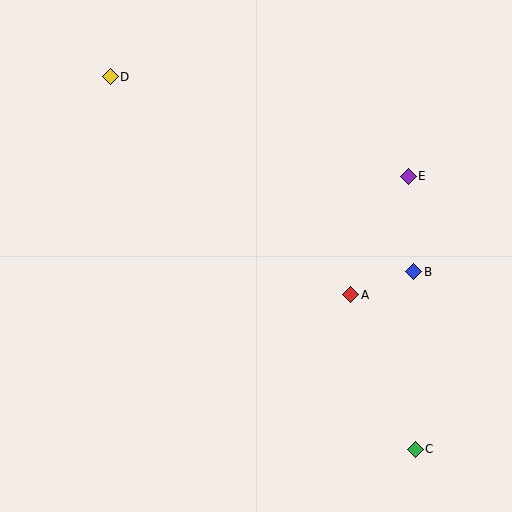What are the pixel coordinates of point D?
Point D is at (110, 77).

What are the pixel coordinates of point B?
Point B is at (414, 272).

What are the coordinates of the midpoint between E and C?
The midpoint between E and C is at (412, 313).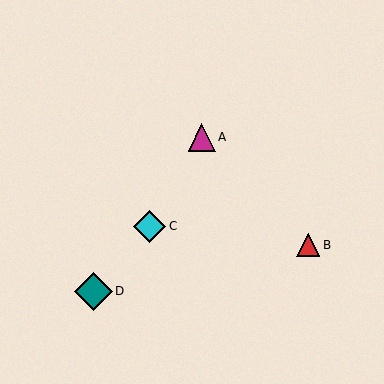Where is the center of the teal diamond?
The center of the teal diamond is at (93, 291).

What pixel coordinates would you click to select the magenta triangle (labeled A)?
Click at (202, 137) to select the magenta triangle A.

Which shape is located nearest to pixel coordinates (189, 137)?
The magenta triangle (labeled A) at (202, 137) is nearest to that location.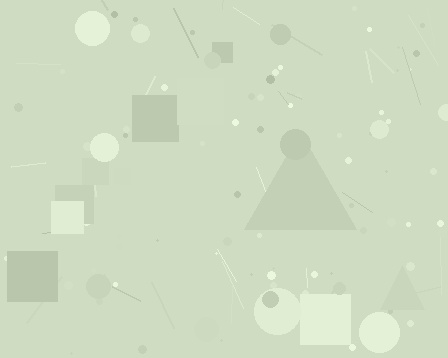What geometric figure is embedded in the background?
A triangle is embedded in the background.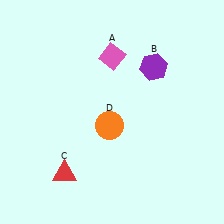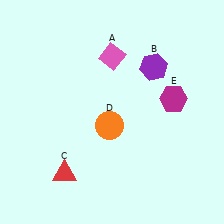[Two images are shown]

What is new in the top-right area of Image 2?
A magenta hexagon (E) was added in the top-right area of Image 2.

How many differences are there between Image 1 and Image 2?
There is 1 difference between the two images.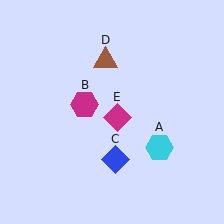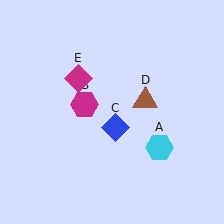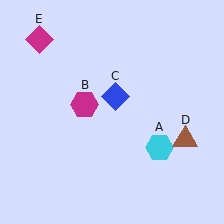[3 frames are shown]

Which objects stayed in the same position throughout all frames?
Cyan hexagon (object A) and magenta hexagon (object B) remained stationary.